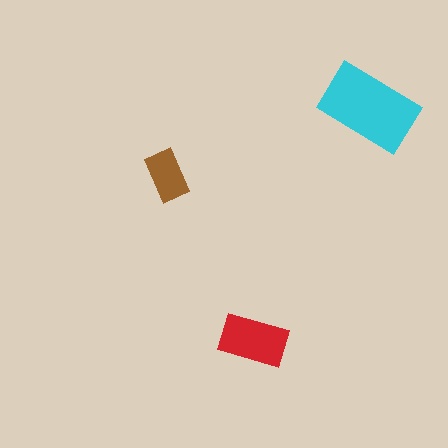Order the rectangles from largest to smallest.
the cyan one, the red one, the brown one.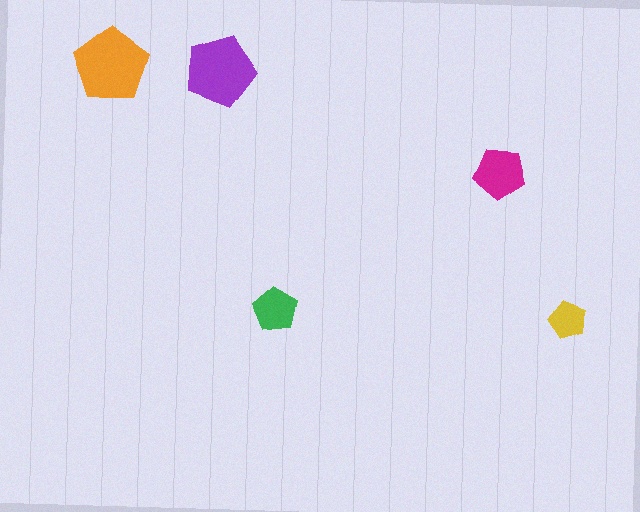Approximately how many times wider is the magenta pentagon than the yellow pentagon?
About 1.5 times wider.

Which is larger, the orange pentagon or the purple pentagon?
The orange one.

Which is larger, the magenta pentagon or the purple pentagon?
The purple one.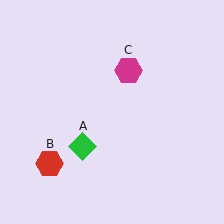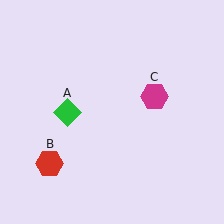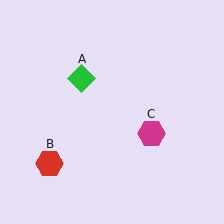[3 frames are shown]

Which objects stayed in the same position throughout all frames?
Red hexagon (object B) remained stationary.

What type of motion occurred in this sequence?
The green diamond (object A), magenta hexagon (object C) rotated clockwise around the center of the scene.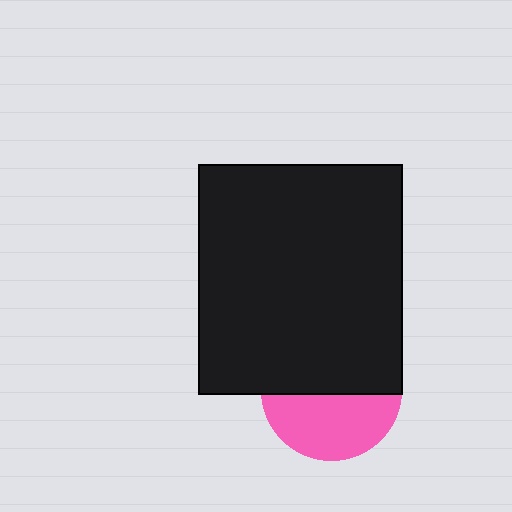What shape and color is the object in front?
The object in front is a black rectangle.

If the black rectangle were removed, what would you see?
You would see the complete pink circle.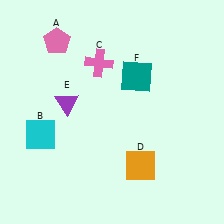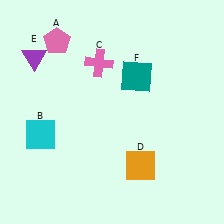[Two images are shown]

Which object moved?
The purple triangle (E) moved up.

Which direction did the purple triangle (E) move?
The purple triangle (E) moved up.